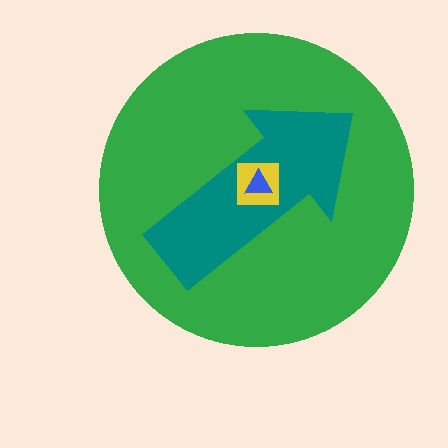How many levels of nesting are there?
4.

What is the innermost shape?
The blue triangle.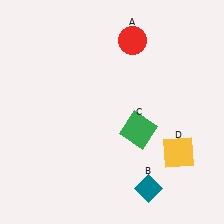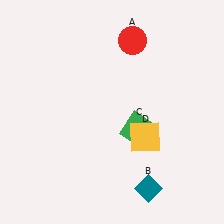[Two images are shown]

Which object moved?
The yellow square (D) moved left.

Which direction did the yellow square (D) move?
The yellow square (D) moved left.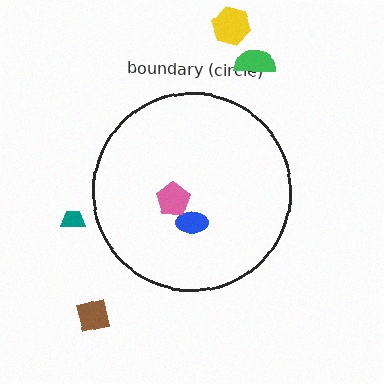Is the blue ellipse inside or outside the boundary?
Inside.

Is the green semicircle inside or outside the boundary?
Outside.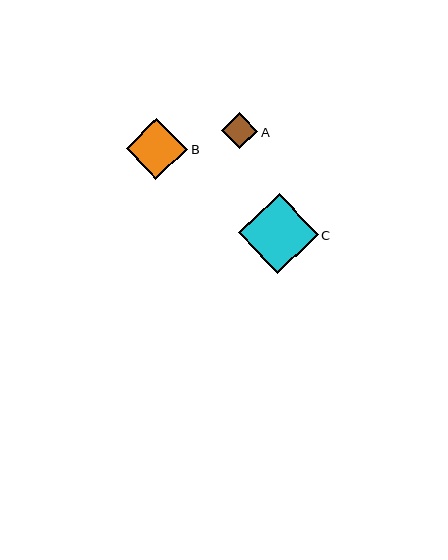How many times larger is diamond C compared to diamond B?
Diamond C is approximately 1.3 times the size of diamond B.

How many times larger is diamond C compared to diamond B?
Diamond C is approximately 1.3 times the size of diamond B.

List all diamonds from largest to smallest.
From largest to smallest: C, B, A.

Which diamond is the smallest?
Diamond A is the smallest with a size of approximately 36 pixels.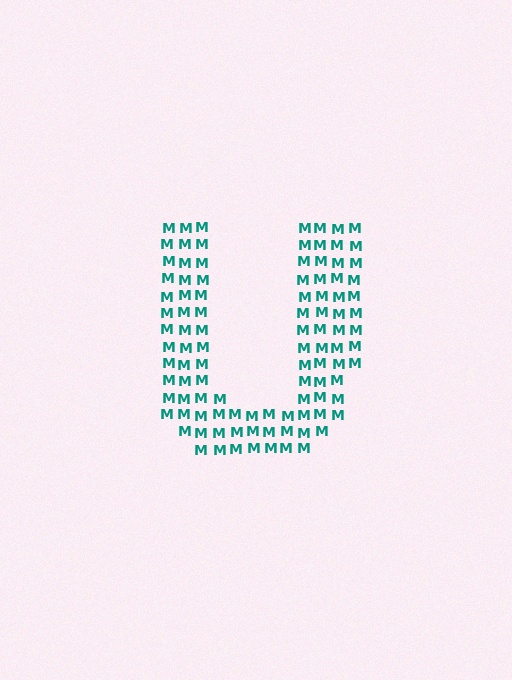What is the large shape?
The large shape is the letter U.